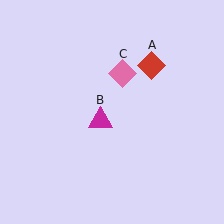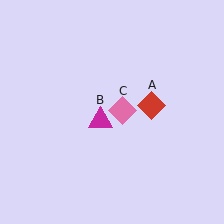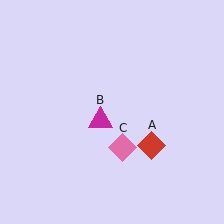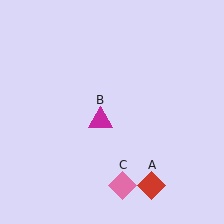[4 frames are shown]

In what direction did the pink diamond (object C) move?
The pink diamond (object C) moved down.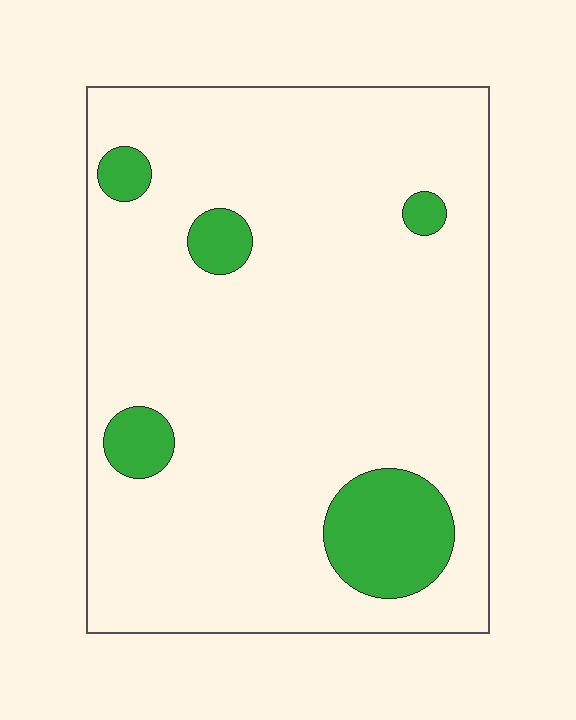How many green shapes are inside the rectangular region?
5.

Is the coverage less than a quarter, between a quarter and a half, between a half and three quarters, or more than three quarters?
Less than a quarter.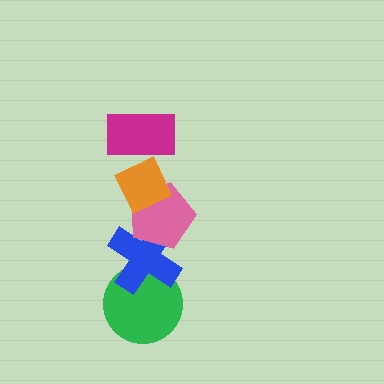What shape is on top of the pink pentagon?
The orange diamond is on top of the pink pentagon.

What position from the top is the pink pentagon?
The pink pentagon is 3rd from the top.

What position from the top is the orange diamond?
The orange diamond is 2nd from the top.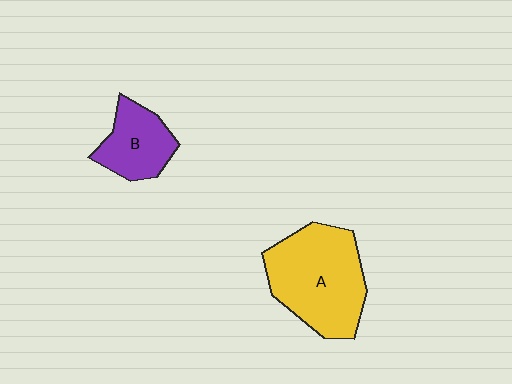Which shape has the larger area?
Shape A (yellow).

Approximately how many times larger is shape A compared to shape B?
Approximately 2.0 times.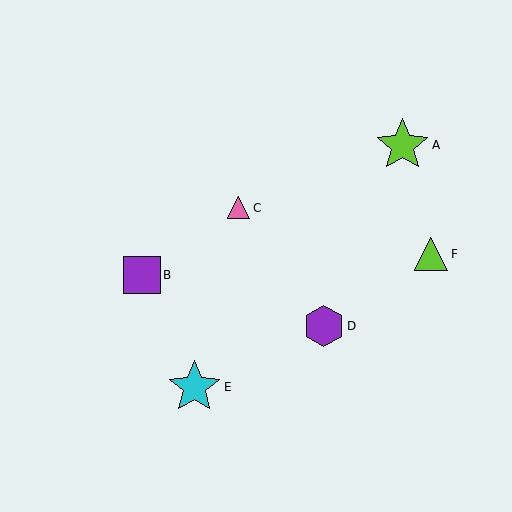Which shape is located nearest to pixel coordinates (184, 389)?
The cyan star (labeled E) at (194, 387) is nearest to that location.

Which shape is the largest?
The lime star (labeled A) is the largest.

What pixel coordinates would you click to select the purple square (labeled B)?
Click at (142, 275) to select the purple square B.